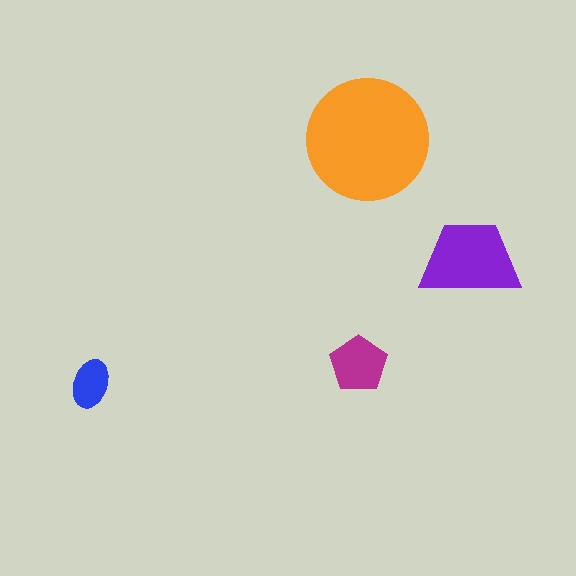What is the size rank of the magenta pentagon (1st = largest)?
3rd.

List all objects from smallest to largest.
The blue ellipse, the magenta pentagon, the purple trapezoid, the orange circle.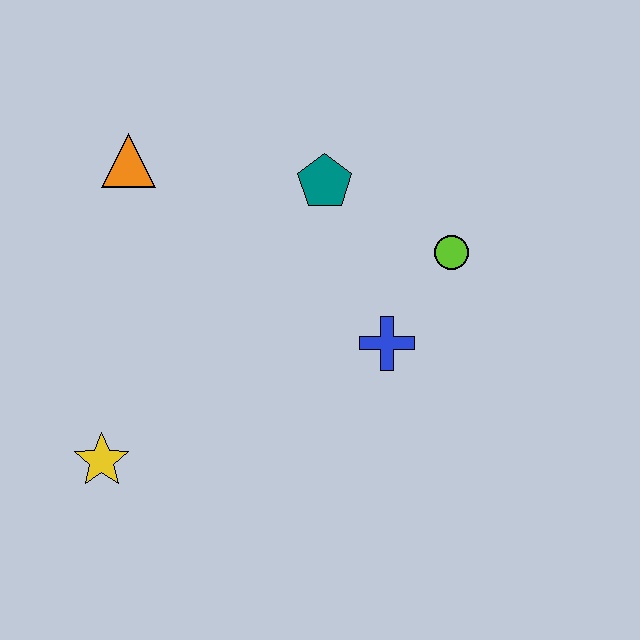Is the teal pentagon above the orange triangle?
No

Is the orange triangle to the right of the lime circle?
No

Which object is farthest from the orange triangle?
The lime circle is farthest from the orange triangle.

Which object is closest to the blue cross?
The lime circle is closest to the blue cross.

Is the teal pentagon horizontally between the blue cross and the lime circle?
No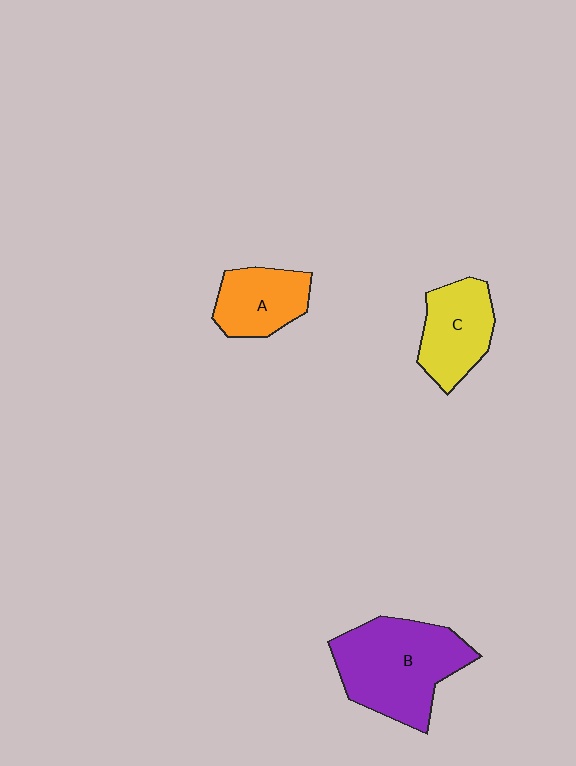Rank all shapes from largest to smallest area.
From largest to smallest: B (purple), C (yellow), A (orange).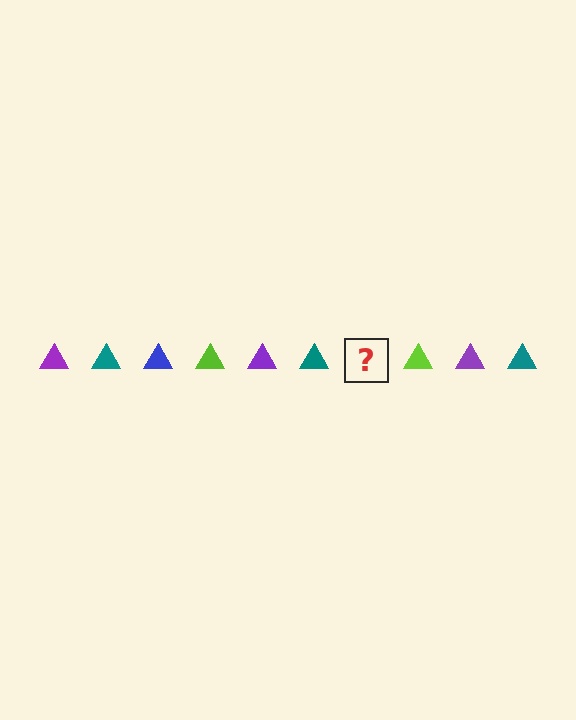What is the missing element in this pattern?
The missing element is a blue triangle.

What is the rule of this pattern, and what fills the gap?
The rule is that the pattern cycles through purple, teal, blue, lime triangles. The gap should be filled with a blue triangle.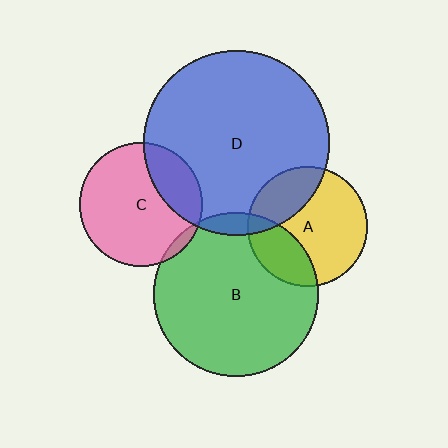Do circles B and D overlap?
Yes.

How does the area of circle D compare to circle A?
Approximately 2.4 times.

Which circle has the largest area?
Circle D (blue).